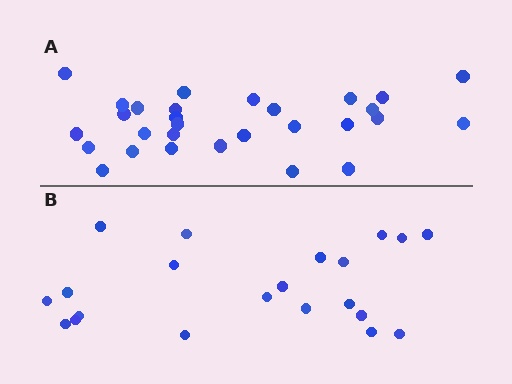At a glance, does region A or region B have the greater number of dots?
Region A (the top region) has more dots.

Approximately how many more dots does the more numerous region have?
Region A has roughly 8 or so more dots than region B.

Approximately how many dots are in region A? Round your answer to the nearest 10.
About 30 dots. (The exact count is 29, which rounds to 30.)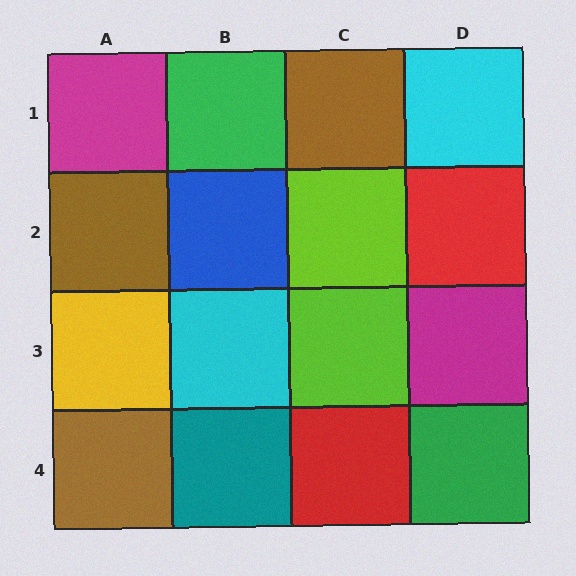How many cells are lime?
2 cells are lime.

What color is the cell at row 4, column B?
Teal.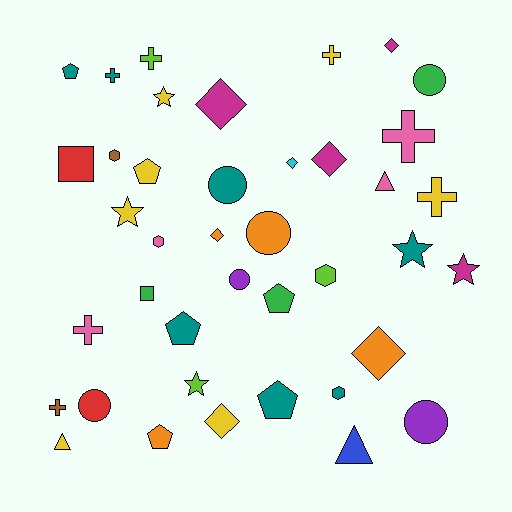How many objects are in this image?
There are 40 objects.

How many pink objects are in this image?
There are 4 pink objects.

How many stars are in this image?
There are 5 stars.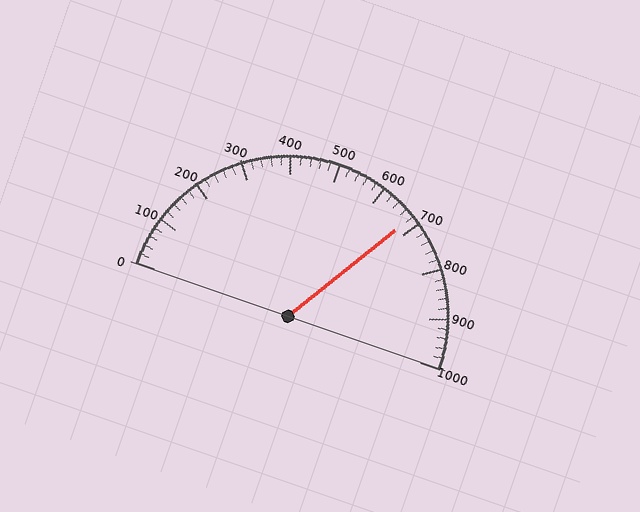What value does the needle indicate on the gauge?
The needle indicates approximately 680.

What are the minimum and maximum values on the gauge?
The gauge ranges from 0 to 1000.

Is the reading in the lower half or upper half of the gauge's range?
The reading is in the upper half of the range (0 to 1000).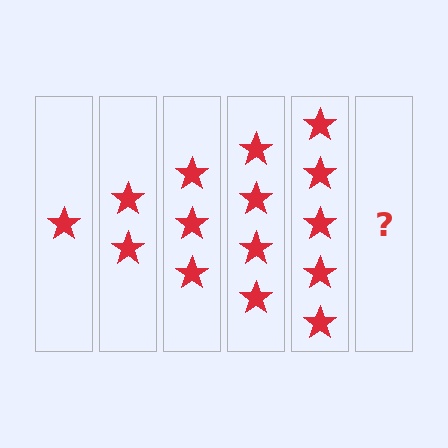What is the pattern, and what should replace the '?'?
The pattern is that each step adds one more star. The '?' should be 6 stars.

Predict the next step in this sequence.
The next step is 6 stars.